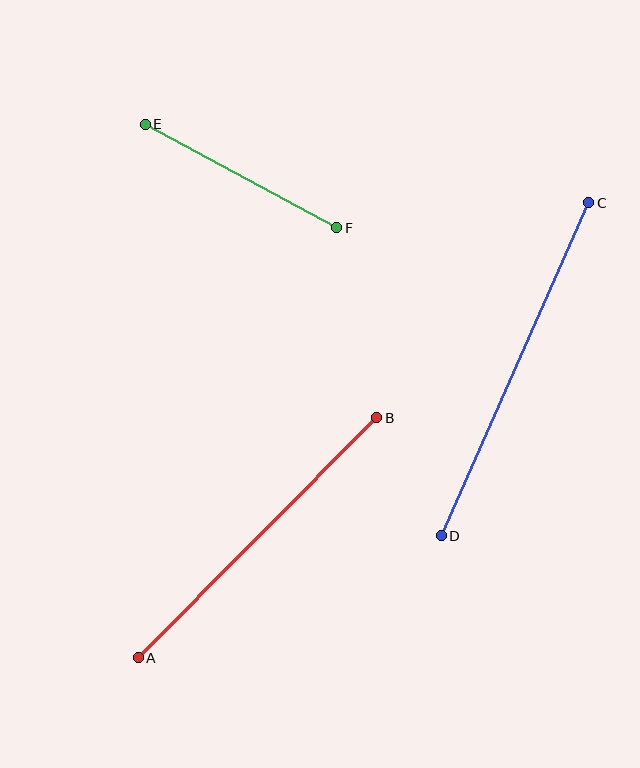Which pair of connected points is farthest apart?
Points C and D are farthest apart.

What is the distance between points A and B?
The distance is approximately 338 pixels.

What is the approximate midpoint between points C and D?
The midpoint is at approximately (515, 369) pixels.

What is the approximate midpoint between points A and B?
The midpoint is at approximately (258, 538) pixels.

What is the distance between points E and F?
The distance is approximately 218 pixels.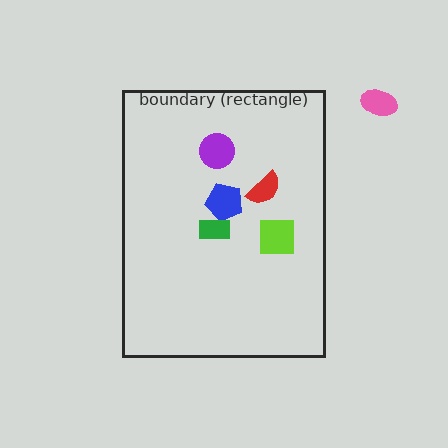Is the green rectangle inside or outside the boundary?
Inside.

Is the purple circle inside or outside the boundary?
Inside.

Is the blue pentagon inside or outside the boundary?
Inside.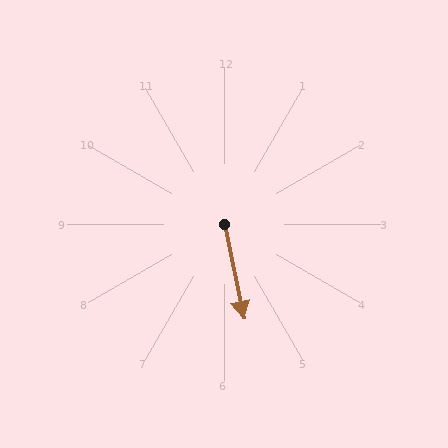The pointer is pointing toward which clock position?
Roughly 6 o'clock.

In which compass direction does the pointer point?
South.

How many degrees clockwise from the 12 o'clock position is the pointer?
Approximately 168 degrees.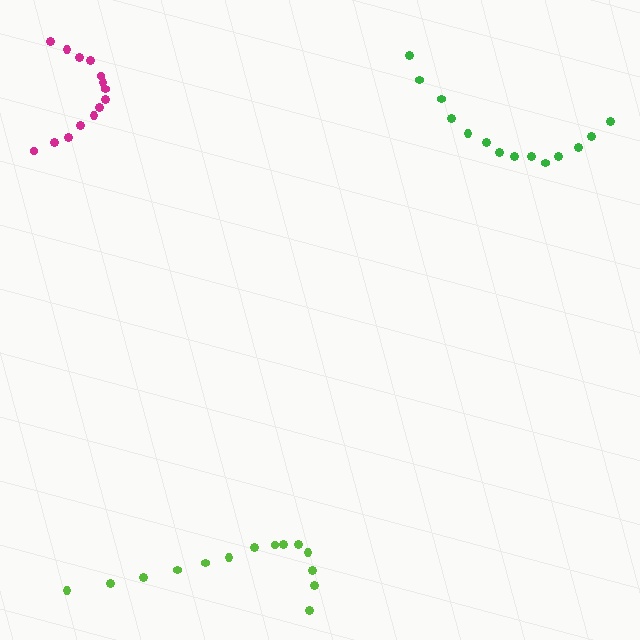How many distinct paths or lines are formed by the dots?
There are 3 distinct paths.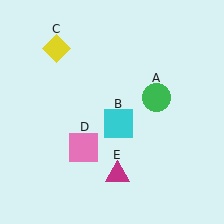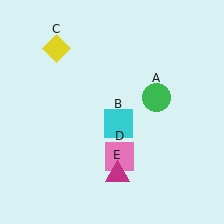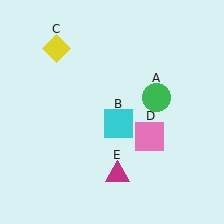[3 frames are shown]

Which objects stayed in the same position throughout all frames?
Green circle (object A) and cyan square (object B) and yellow diamond (object C) and magenta triangle (object E) remained stationary.